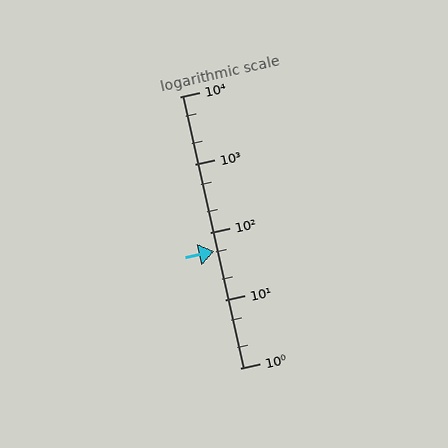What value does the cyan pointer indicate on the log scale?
The pointer indicates approximately 53.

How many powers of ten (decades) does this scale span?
The scale spans 4 decades, from 1 to 10000.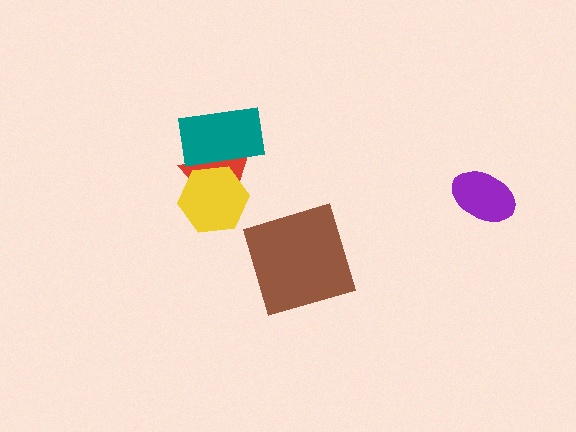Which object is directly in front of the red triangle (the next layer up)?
The teal rectangle is directly in front of the red triangle.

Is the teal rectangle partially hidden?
Yes, it is partially covered by another shape.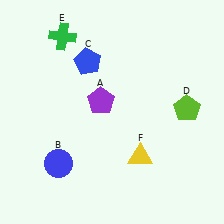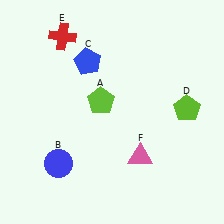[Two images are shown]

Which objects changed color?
A changed from purple to lime. E changed from green to red. F changed from yellow to pink.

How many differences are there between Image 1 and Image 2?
There are 3 differences between the two images.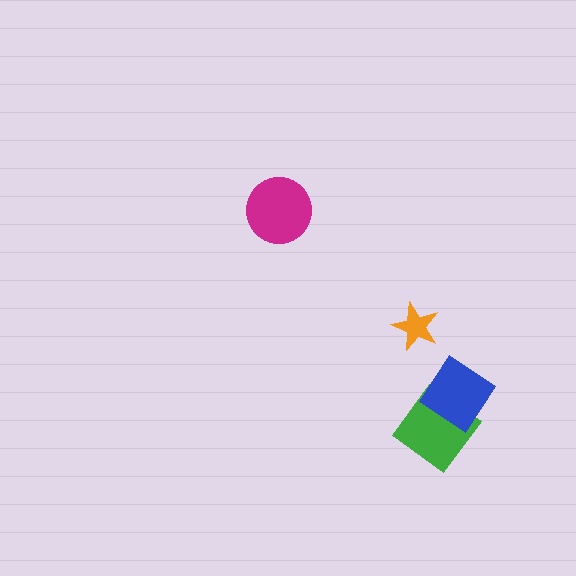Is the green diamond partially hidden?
Yes, it is partially covered by another shape.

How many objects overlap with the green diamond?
1 object overlaps with the green diamond.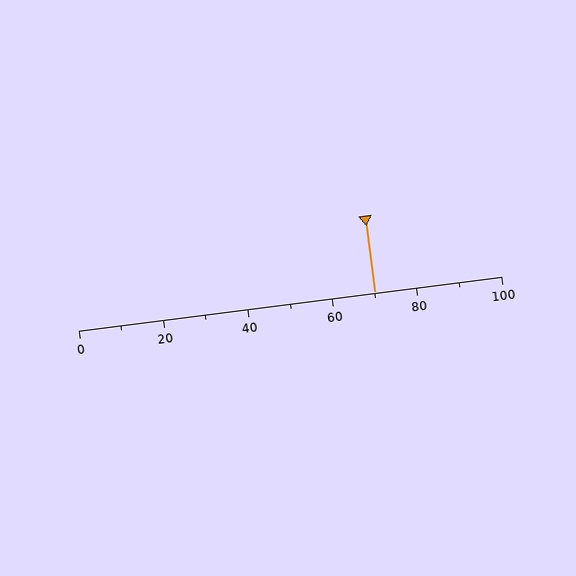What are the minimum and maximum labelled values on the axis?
The axis runs from 0 to 100.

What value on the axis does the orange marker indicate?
The marker indicates approximately 70.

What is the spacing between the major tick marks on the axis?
The major ticks are spaced 20 apart.